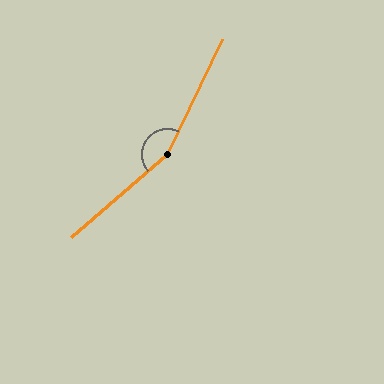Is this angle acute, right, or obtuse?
It is obtuse.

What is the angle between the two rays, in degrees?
Approximately 157 degrees.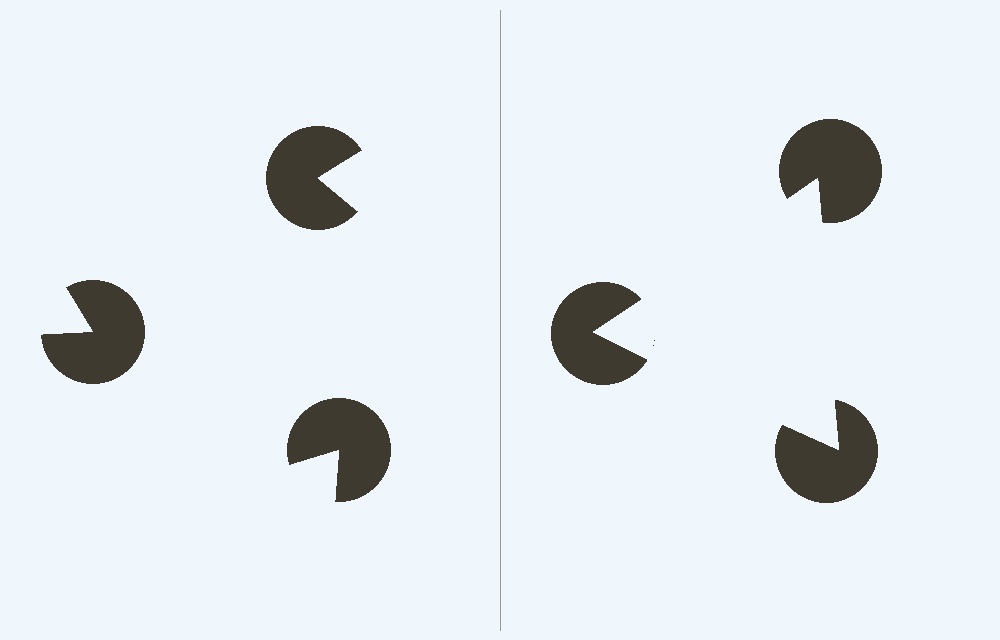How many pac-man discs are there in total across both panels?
6 — 3 on each side.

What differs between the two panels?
The pac-man discs are positioned identically on both sides; only the wedge orientations differ. On the right they align to a triangle; on the left they are misaligned.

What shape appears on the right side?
An illusory triangle.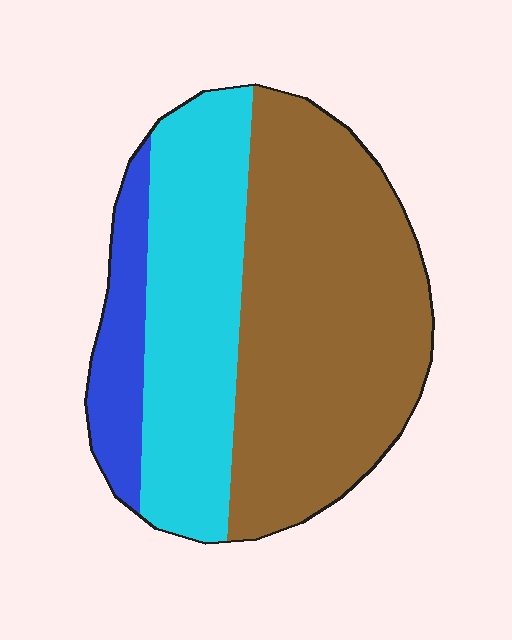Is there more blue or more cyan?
Cyan.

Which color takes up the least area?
Blue, at roughly 10%.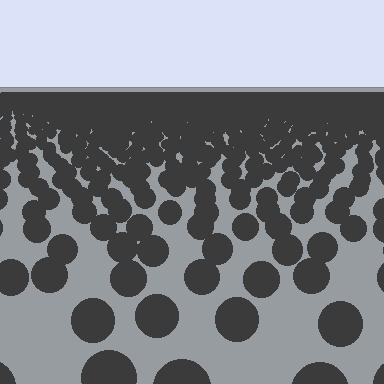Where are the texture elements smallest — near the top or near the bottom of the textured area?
Near the top.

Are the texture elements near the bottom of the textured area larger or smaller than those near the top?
Larger. Near the bottom, elements are closer to the viewer and appear at a bigger on-screen size.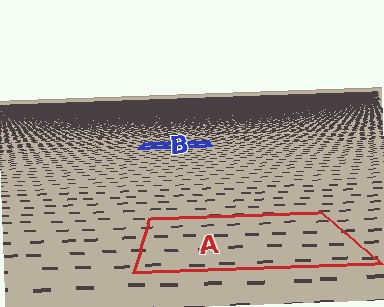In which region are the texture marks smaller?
The texture marks are smaller in region B, because it is farther away.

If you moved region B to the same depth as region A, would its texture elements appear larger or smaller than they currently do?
They would appear larger. At a closer depth, the same texture elements are projected at a bigger on-screen size.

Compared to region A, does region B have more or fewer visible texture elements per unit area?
Region B has more texture elements per unit area — they are packed more densely because it is farther away.